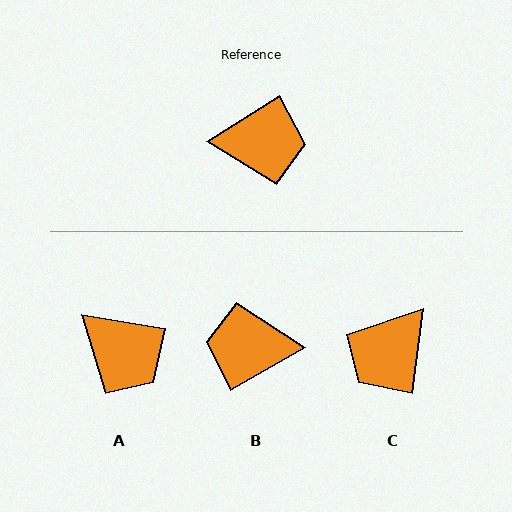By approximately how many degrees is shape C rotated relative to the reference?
Approximately 130 degrees clockwise.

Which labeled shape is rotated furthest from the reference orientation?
B, about 178 degrees away.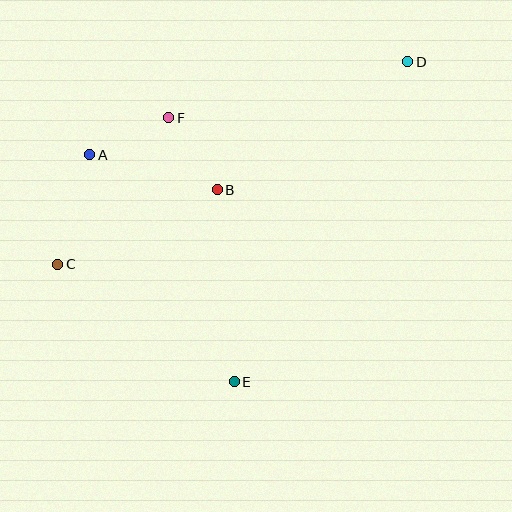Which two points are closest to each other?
Points B and F are closest to each other.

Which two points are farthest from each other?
Points C and D are farthest from each other.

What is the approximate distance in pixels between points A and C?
The distance between A and C is approximately 114 pixels.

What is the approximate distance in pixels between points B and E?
The distance between B and E is approximately 193 pixels.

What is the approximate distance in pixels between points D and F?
The distance between D and F is approximately 245 pixels.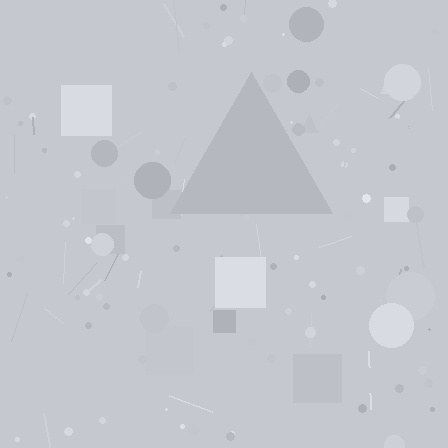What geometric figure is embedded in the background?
A triangle is embedded in the background.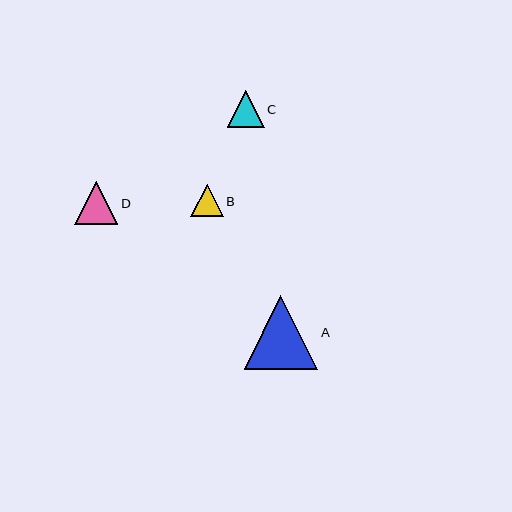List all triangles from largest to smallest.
From largest to smallest: A, D, C, B.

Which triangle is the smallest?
Triangle B is the smallest with a size of approximately 32 pixels.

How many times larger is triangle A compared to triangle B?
Triangle A is approximately 2.3 times the size of triangle B.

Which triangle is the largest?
Triangle A is the largest with a size of approximately 74 pixels.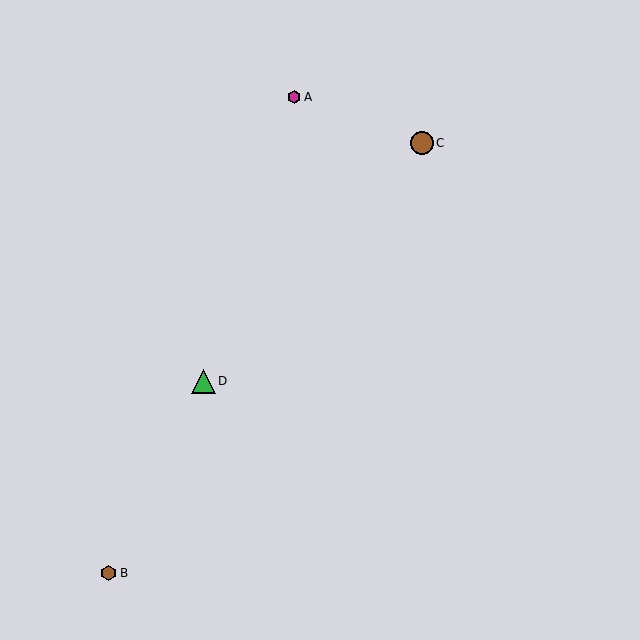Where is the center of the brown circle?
The center of the brown circle is at (422, 143).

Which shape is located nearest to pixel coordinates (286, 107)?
The magenta hexagon (labeled A) at (294, 97) is nearest to that location.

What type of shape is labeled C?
Shape C is a brown circle.